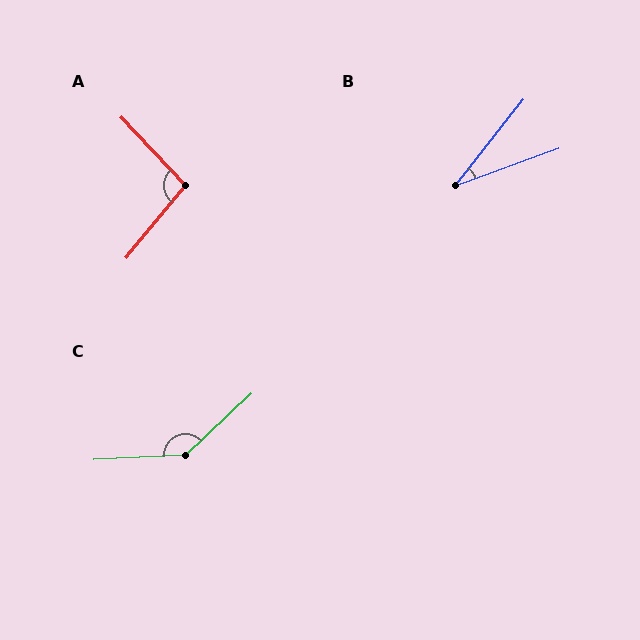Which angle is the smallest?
B, at approximately 32 degrees.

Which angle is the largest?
C, at approximately 139 degrees.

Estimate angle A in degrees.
Approximately 98 degrees.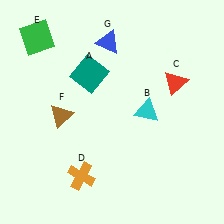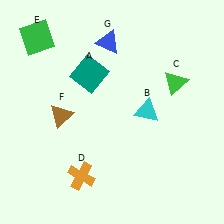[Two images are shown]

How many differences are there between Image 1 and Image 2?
There is 1 difference between the two images.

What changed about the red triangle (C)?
In Image 1, C is red. In Image 2, it changed to green.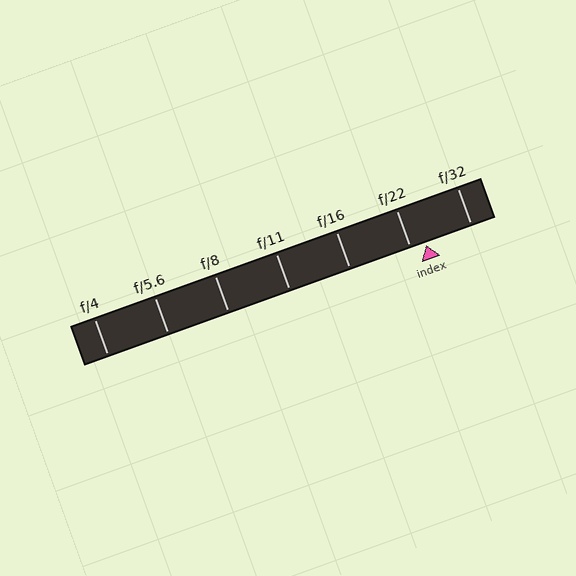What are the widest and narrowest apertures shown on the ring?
The widest aperture shown is f/4 and the narrowest is f/32.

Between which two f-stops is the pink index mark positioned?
The index mark is between f/22 and f/32.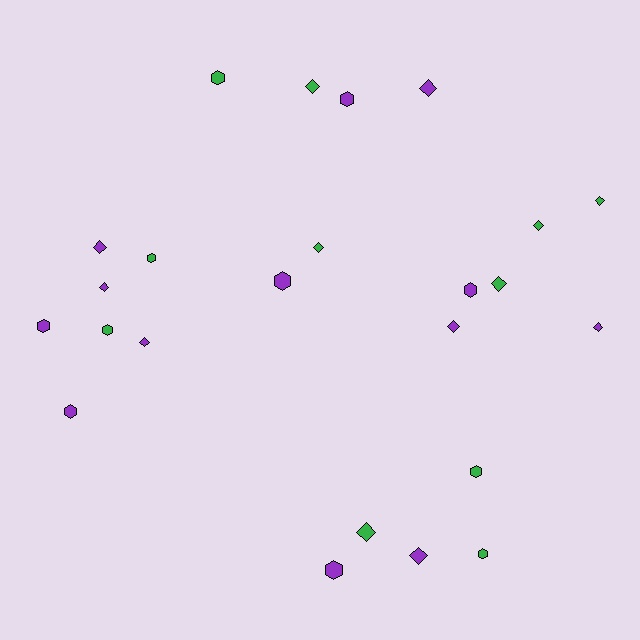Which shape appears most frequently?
Diamond, with 13 objects.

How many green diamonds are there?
There are 6 green diamonds.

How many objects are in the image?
There are 24 objects.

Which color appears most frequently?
Purple, with 13 objects.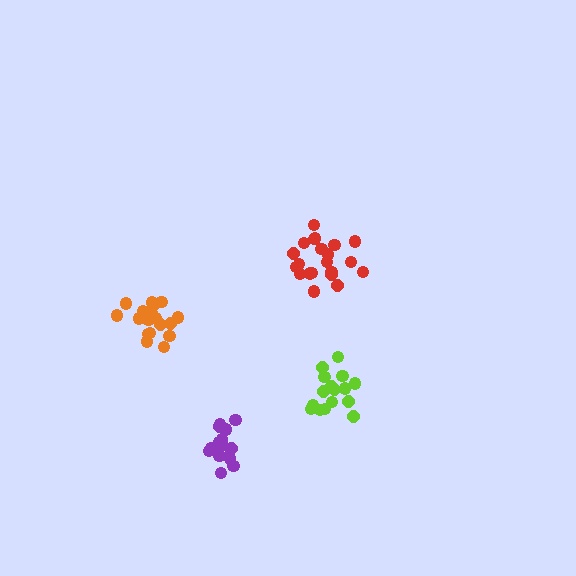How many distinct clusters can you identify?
There are 4 distinct clusters.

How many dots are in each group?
Group 1: 16 dots, Group 2: 20 dots, Group 3: 21 dots, Group 4: 16 dots (73 total).